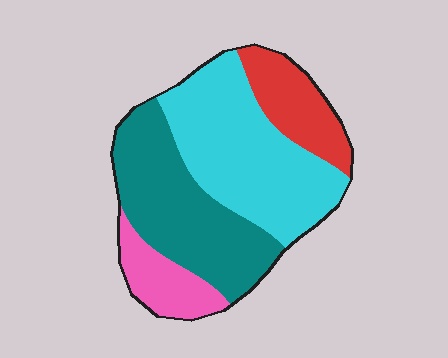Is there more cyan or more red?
Cyan.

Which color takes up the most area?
Cyan, at roughly 40%.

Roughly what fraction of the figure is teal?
Teal covers 34% of the figure.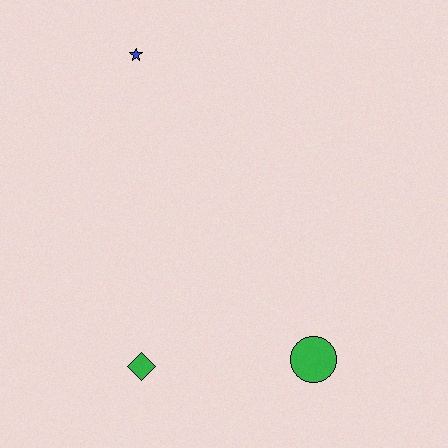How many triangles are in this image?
There are no triangles.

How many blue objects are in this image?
There is 1 blue object.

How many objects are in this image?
There are 3 objects.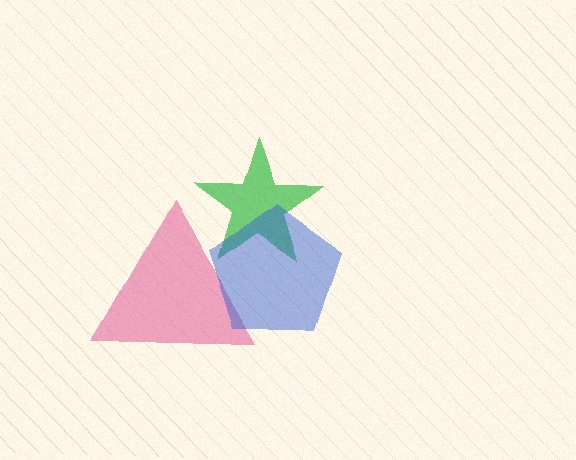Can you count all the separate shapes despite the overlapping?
Yes, there are 3 separate shapes.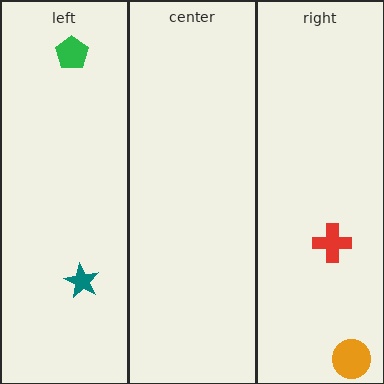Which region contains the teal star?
The left region.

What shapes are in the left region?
The green pentagon, the teal star.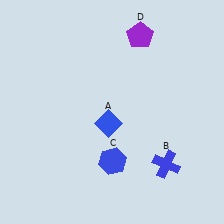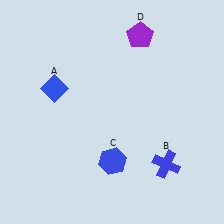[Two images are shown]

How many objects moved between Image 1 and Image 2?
1 object moved between the two images.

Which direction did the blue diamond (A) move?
The blue diamond (A) moved left.